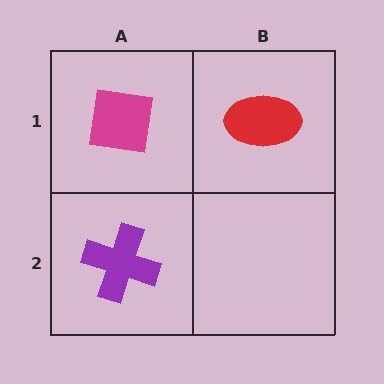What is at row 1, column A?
A magenta square.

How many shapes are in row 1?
2 shapes.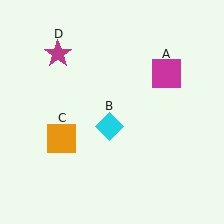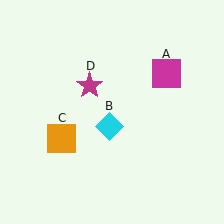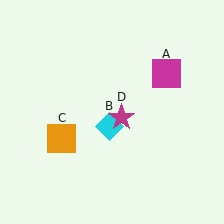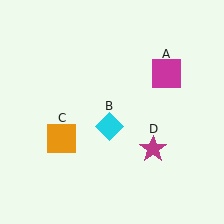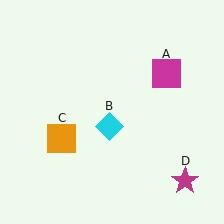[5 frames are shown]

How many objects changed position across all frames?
1 object changed position: magenta star (object D).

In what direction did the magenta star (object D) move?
The magenta star (object D) moved down and to the right.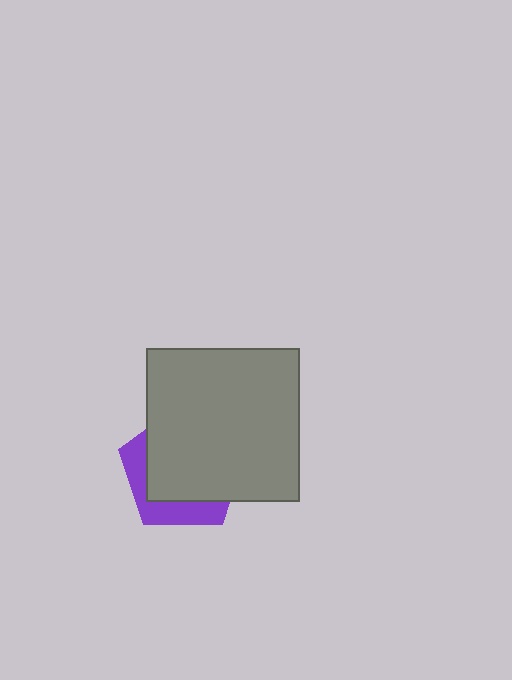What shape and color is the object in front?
The object in front is a gray square.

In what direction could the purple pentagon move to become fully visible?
The purple pentagon could move toward the lower-left. That would shift it out from behind the gray square entirely.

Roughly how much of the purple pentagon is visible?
A small part of it is visible (roughly 31%).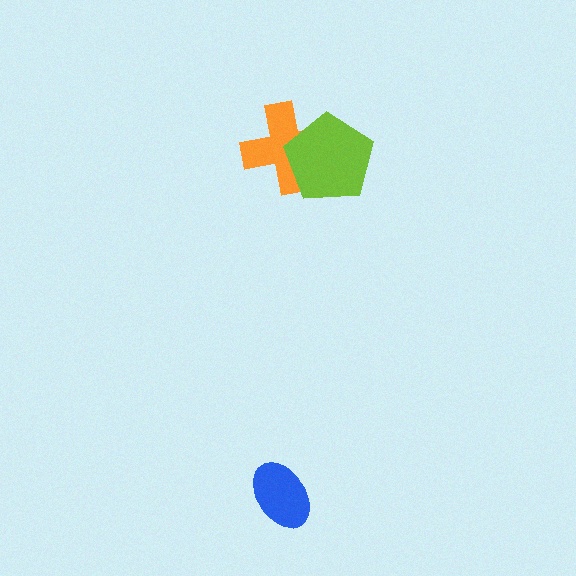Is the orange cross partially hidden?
Yes, it is partially covered by another shape.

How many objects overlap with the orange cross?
1 object overlaps with the orange cross.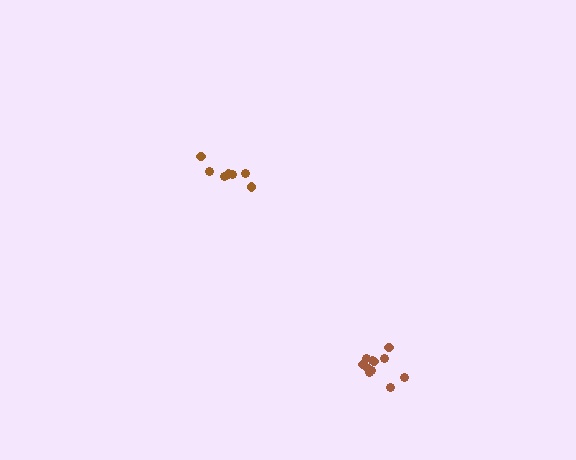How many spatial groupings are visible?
There are 2 spatial groupings.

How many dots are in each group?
Group 1: 12 dots, Group 2: 7 dots (19 total).